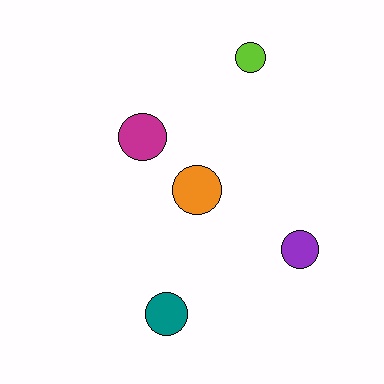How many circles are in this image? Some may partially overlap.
There are 5 circles.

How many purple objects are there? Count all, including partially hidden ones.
There is 1 purple object.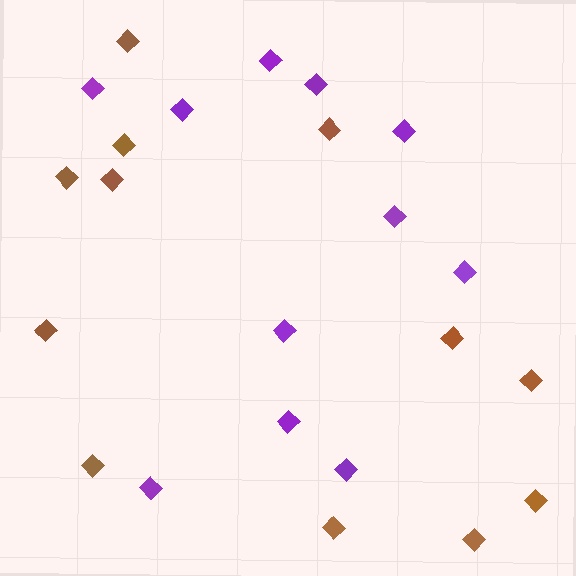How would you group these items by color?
There are 2 groups: one group of brown diamonds (12) and one group of purple diamonds (11).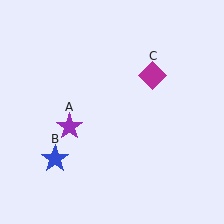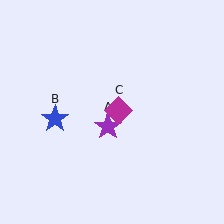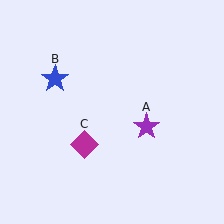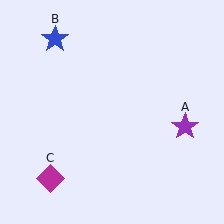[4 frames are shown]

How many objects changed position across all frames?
3 objects changed position: purple star (object A), blue star (object B), magenta diamond (object C).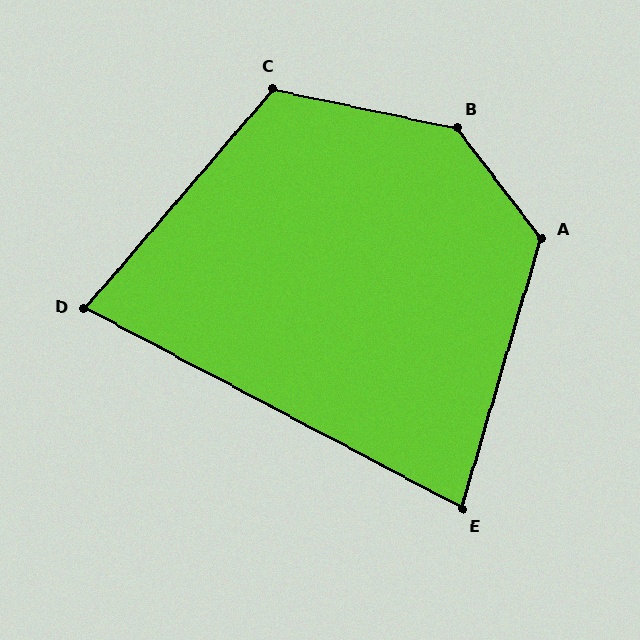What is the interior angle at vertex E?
Approximately 79 degrees (acute).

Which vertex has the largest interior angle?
B, at approximately 139 degrees.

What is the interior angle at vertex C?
Approximately 119 degrees (obtuse).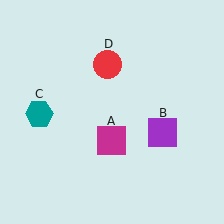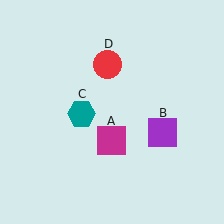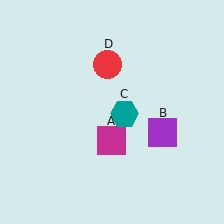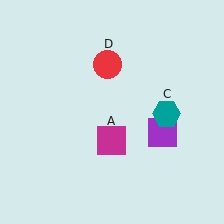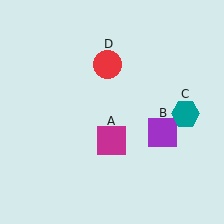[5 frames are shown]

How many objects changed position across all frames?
1 object changed position: teal hexagon (object C).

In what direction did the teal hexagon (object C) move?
The teal hexagon (object C) moved right.